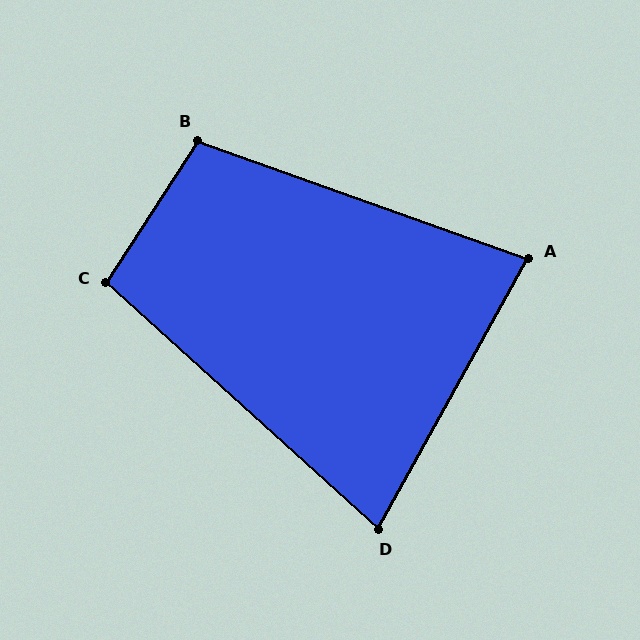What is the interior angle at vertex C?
Approximately 99 degrees (obtuse).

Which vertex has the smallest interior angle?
D, at approximately 77 degrees.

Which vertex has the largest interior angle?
B, at approximately 103 degrees.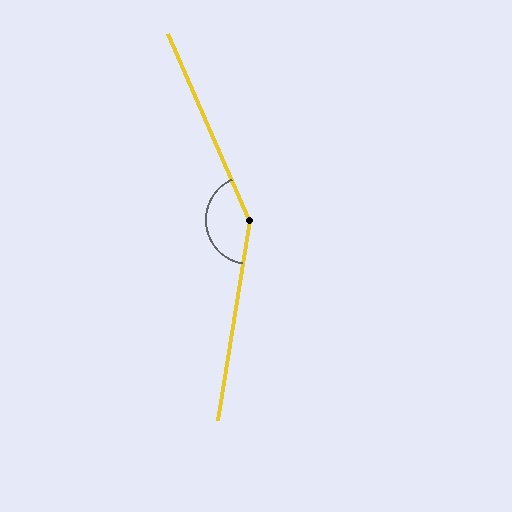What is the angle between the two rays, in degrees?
Approximately 148 degrees.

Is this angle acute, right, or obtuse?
It is obtuse.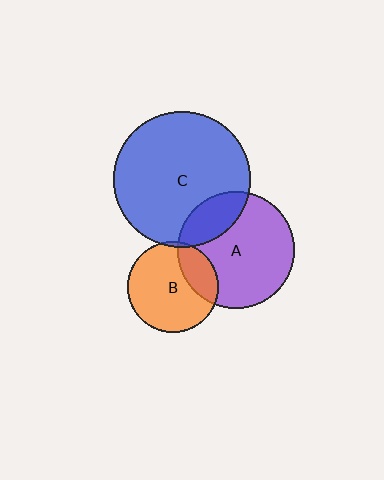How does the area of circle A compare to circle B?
Approximately 1.7 times.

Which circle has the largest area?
Circle C (blue).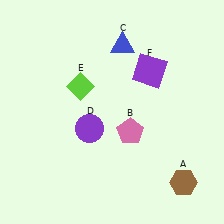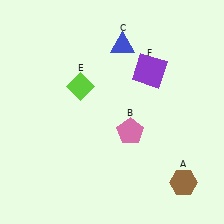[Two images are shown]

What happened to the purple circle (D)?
The purple circle (D) was removed in Image 2. It was in the bottom-left area of Image 1.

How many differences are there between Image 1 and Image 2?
There is 1 difference between the two images.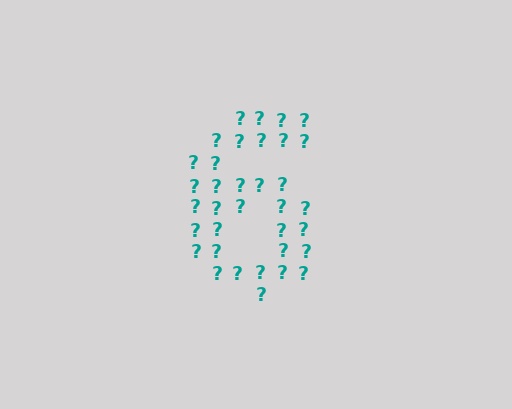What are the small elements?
The small elements are question marks.